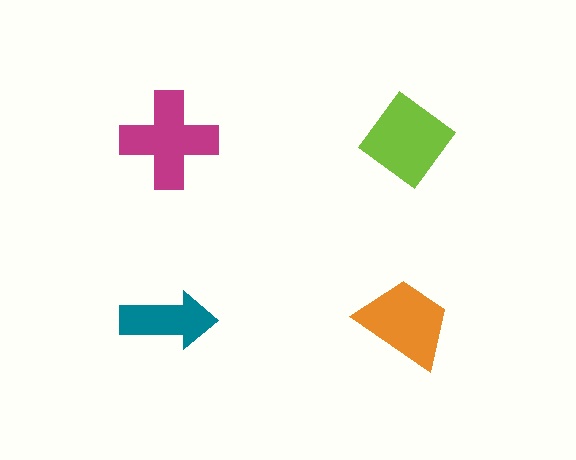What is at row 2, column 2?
An orange trapezoid.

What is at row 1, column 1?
A magenta cross.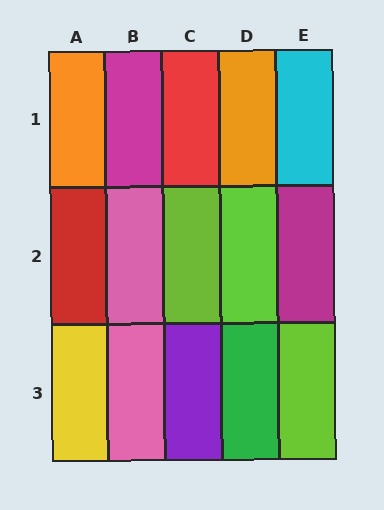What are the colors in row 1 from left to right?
Orange, magenta, red, orange, cyan.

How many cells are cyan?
1 cell is cyan.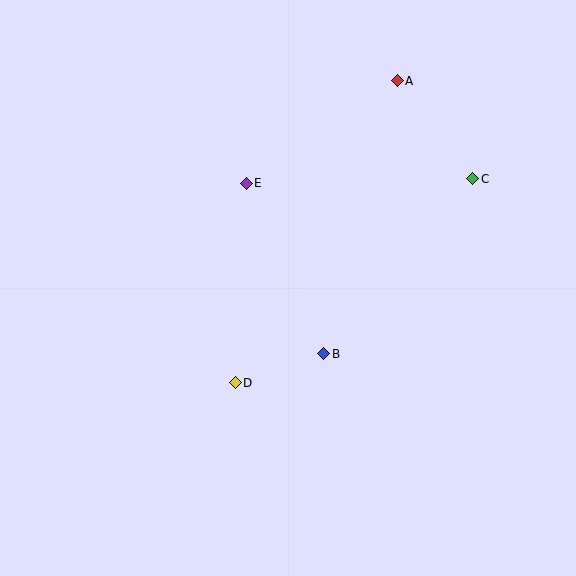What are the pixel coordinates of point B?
Point B is at (324, 354).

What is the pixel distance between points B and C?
The distance between B and C is 230 pixels.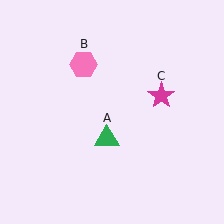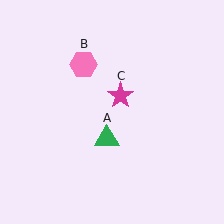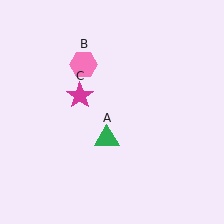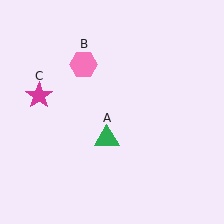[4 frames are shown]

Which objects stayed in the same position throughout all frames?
Green triangle (object A) and pink hexagon (object B) remained stationary.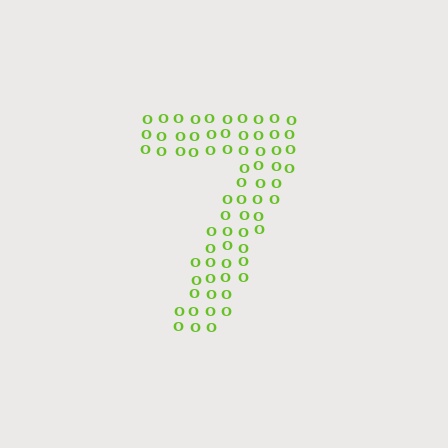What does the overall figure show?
The overall figure shows the digit 7.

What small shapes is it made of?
It is made of small letter O's.